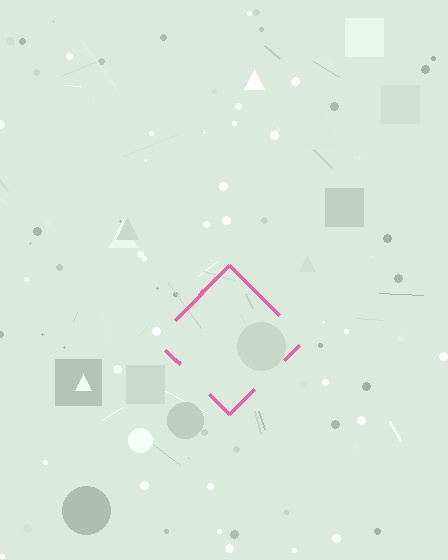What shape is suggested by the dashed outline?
The dashed outline suggests a diamond.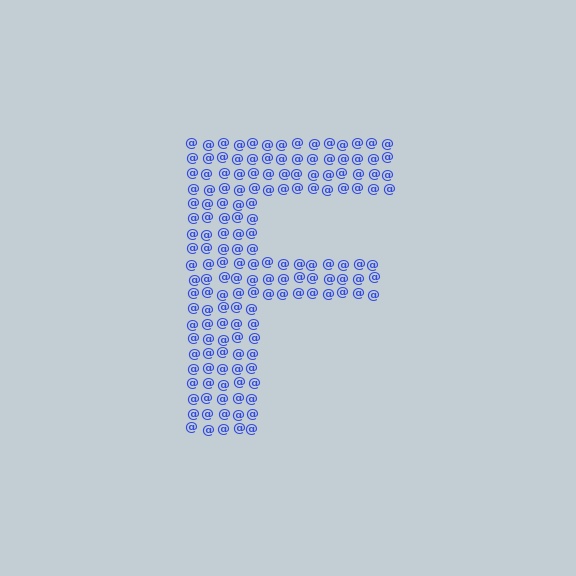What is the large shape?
The large shape is the letter F.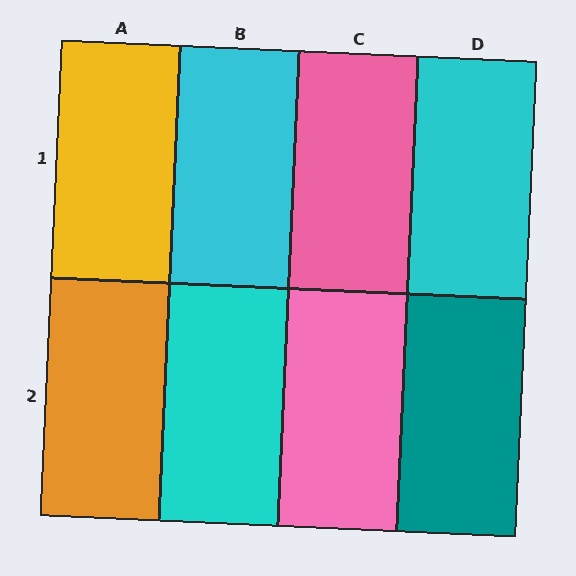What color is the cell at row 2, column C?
Pink.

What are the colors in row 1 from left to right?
Yellow, cyan, pink, cyan.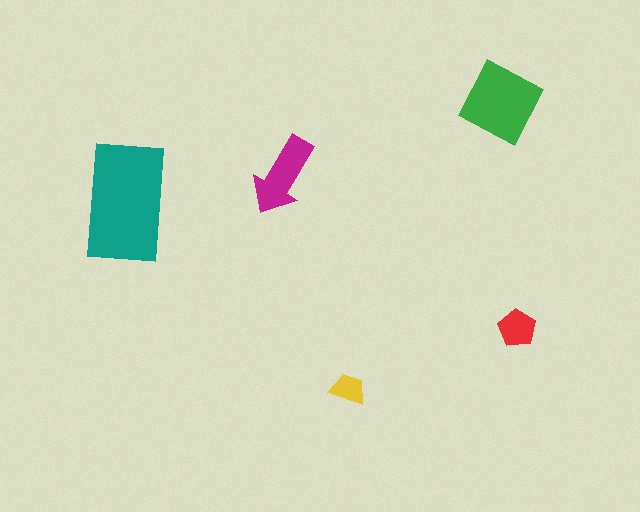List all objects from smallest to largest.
The yellow trapezoid, the red pentagon, the magenta arrow, the green diamond, the teal rectangle.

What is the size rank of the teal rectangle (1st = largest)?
1st.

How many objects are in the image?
There are 5 objects in the image.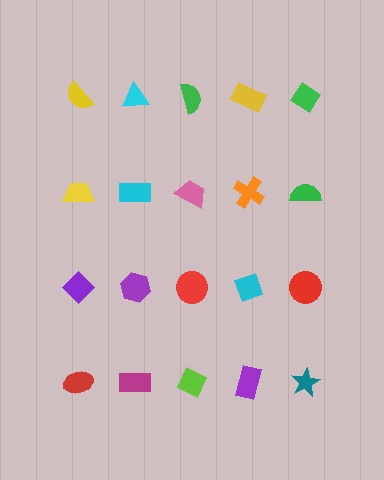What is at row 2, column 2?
A cyan rectangle.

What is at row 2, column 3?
A pink trapezoid.